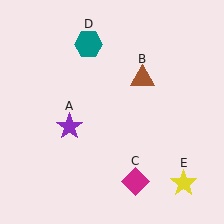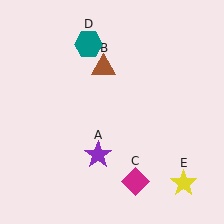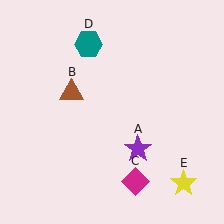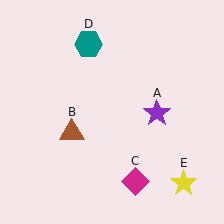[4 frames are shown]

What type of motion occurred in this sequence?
The purple star (object A), brown triangle (object B) rotated counterclockwise around the center of the scene.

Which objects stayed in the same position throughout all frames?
Magenta diamond (object C) and teal hexagon (object D) and yellow star (object E) remained stationary.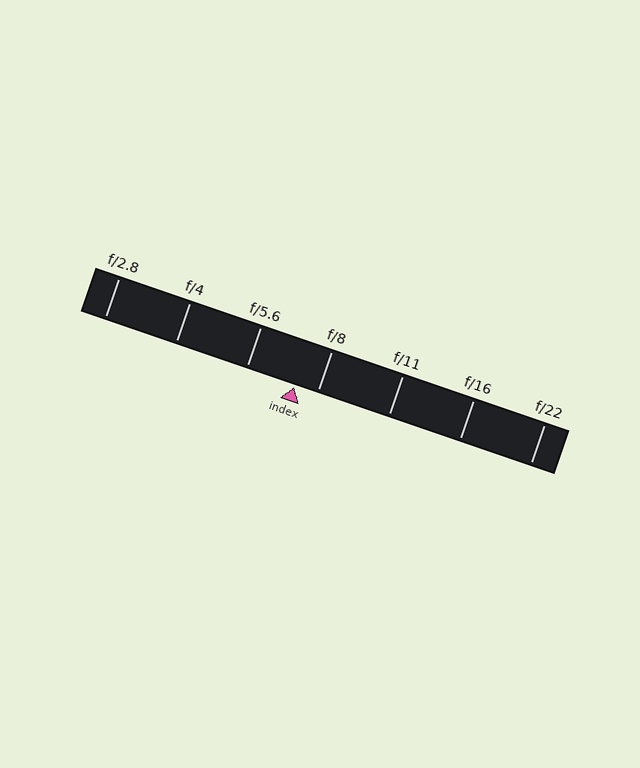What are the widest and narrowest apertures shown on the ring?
The widest aperture shown is f/2.8 and the narrowest is f/22.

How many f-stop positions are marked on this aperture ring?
There are 7 f-stop positions marked.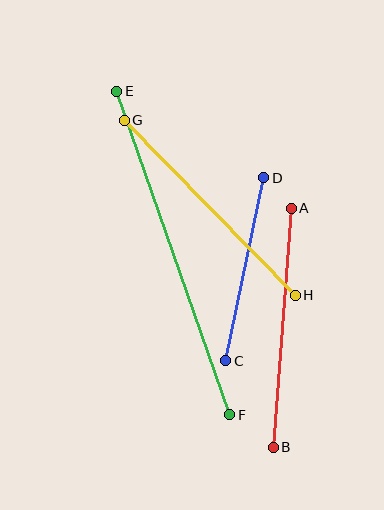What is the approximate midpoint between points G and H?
The midpoint is at approximately (210, 208) pixels.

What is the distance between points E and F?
The distance is approximately 343 pixels.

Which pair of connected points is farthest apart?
Points E and F are farthest apart.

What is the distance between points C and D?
The distance is approximately 187 pixels.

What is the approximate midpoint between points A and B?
The midpoint is at approximately (282, 328) pixels.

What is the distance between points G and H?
The distance is approximately 244 pixels.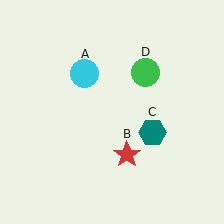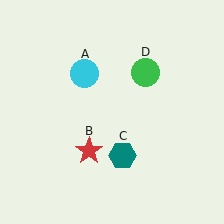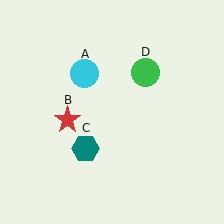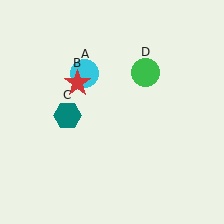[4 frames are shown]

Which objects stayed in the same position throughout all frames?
Cyan circle (object A) and green circle (object D) remained stationary.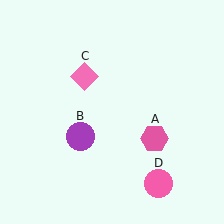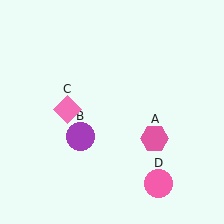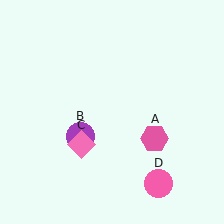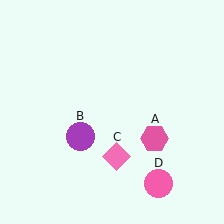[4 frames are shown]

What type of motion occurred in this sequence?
The pink diamond (object C) rotated counterclockwise around the center of the scene.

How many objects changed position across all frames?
1 object changed position: pink diamond (object C).